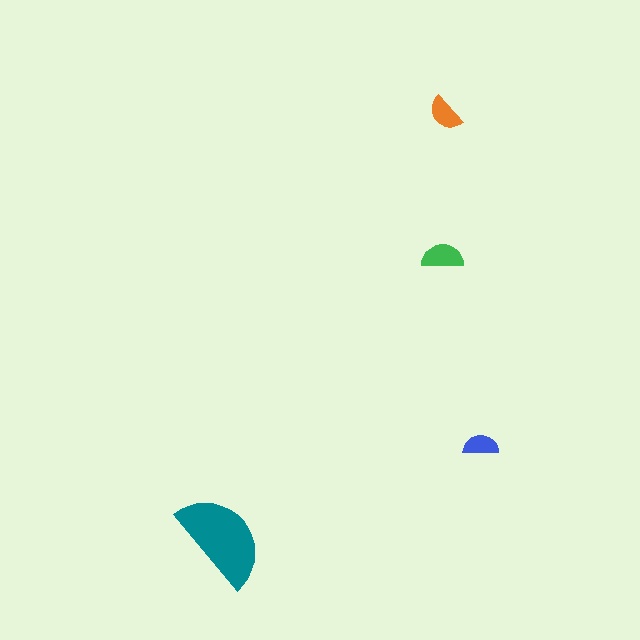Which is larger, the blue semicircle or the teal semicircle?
The teal one.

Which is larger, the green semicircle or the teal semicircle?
The teal one.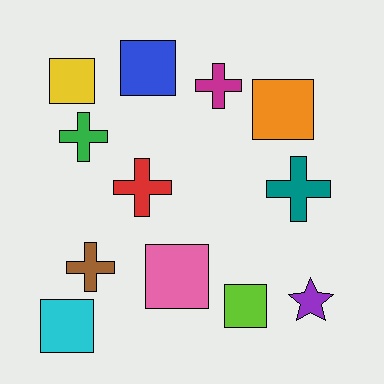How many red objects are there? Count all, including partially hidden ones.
There is 1 red object.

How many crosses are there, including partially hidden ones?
There are 5 crosses.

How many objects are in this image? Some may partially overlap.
There are 12 objects.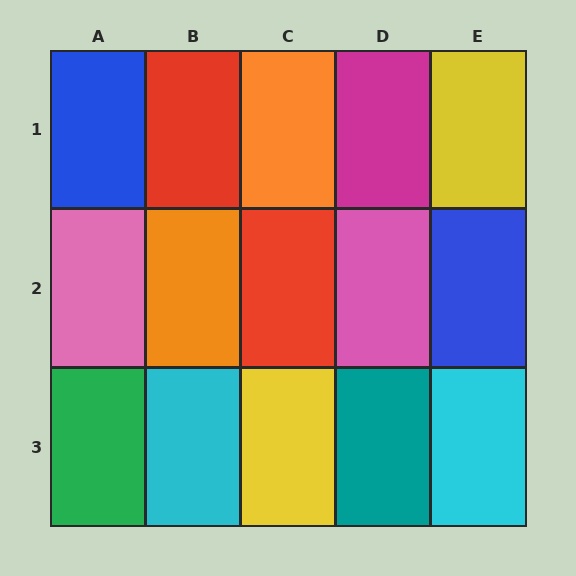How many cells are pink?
2 cells are pink.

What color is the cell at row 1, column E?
Yellow.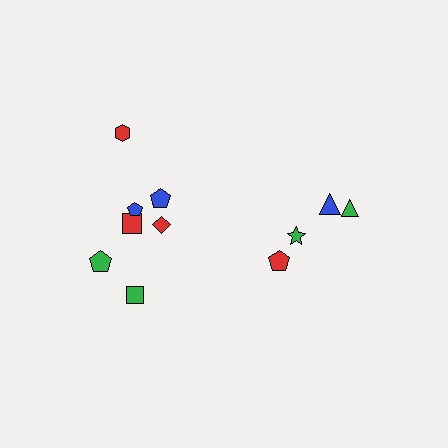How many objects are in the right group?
There are 4 objects.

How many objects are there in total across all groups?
There are 11 objects.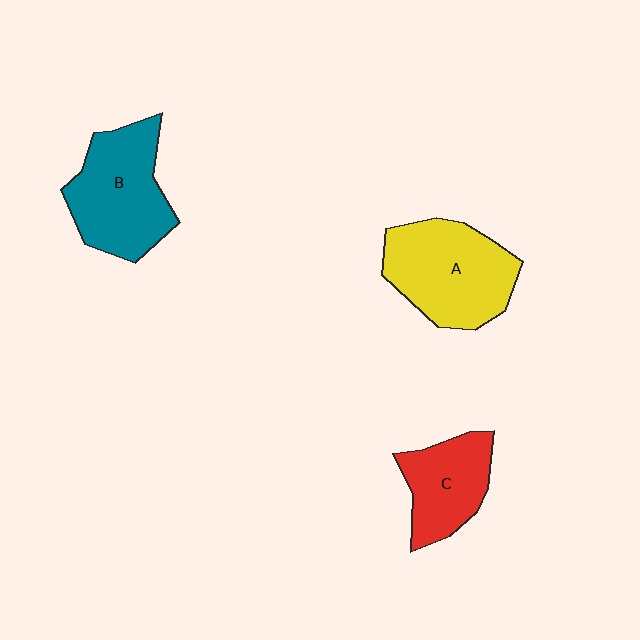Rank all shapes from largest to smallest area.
From largest to smallest: A (yellow), B (teal), C (red).